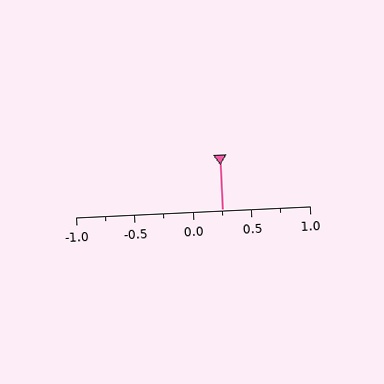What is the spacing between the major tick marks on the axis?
The major ticks are spaced 0.5 apart.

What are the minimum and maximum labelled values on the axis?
The axis runs from -1.0 to 1.0.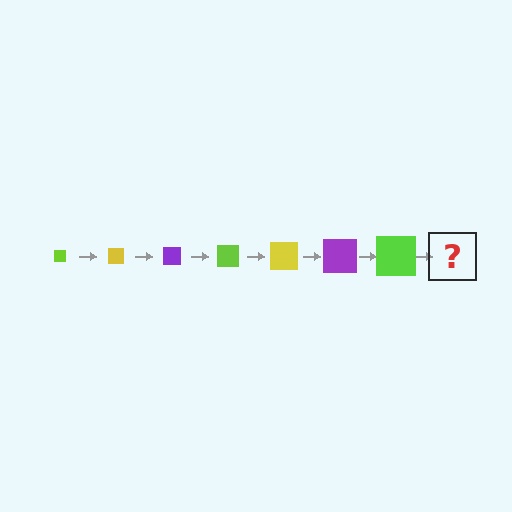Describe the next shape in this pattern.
It should be a yellow square, larger than the previous one.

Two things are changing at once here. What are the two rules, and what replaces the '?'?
The two rules are that the square grows larger each step and the color cycles through lime, yellow, and purple. The '?' should be a yellow square, larger than the previous one.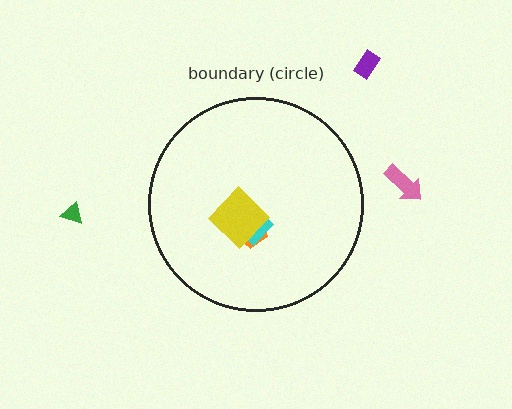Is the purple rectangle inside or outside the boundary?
Outside.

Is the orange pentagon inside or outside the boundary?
Inside.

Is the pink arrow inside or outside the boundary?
Outside.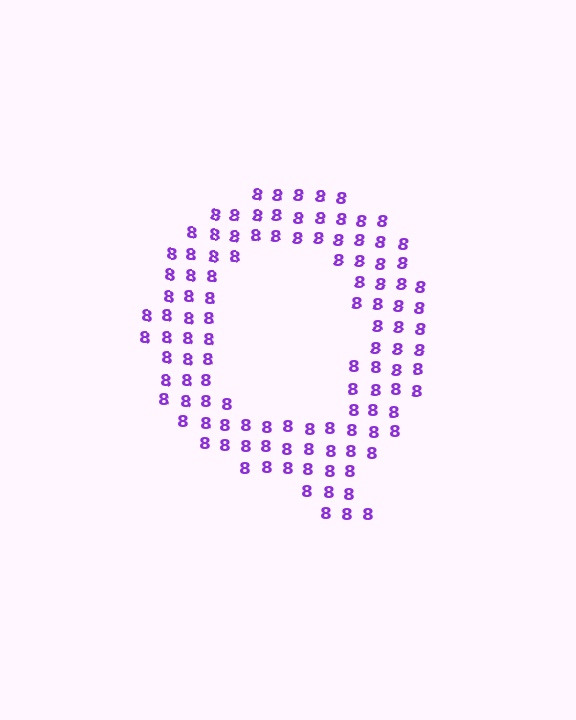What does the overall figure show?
The overall figure shows the letter Q.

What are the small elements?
The small elements are digit 8's.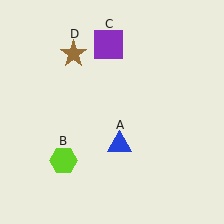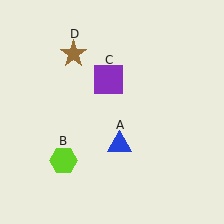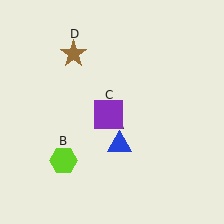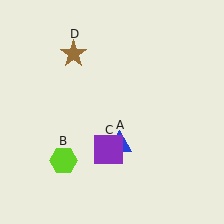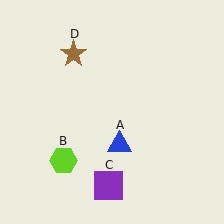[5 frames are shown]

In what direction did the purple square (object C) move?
The purple square (object C) moved down.